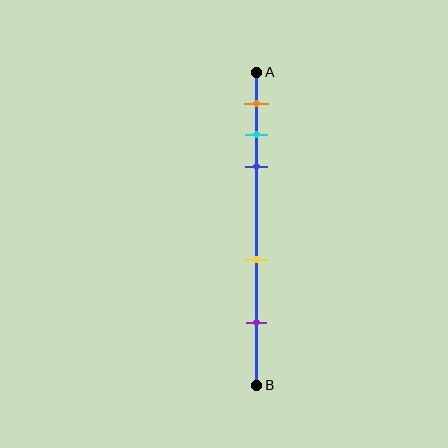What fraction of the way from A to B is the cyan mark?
The cyan mark is approximately 20% (0.2) of the way from A to B.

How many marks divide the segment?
There are 5 marks dividing the segment.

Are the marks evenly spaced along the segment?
No, the marks are not evenly spaced.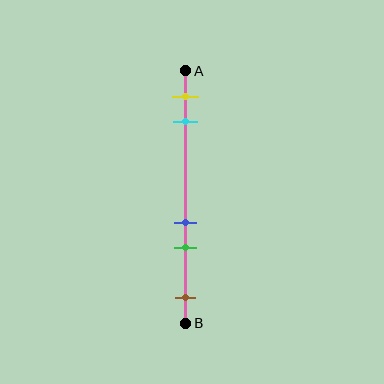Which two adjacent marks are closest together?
The blue and green marks are the closest adjacent pair.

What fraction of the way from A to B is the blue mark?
The blue mark is approximately 60% (0.6) of the way from A to B.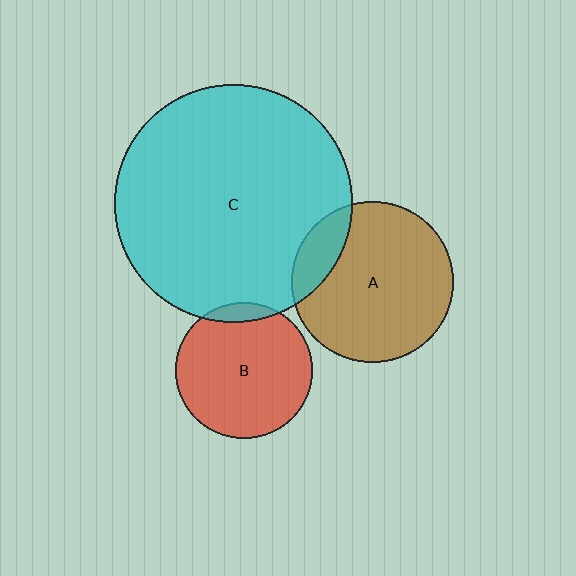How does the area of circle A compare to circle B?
Approximately 1.4 times.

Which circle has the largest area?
Circle C (cyan).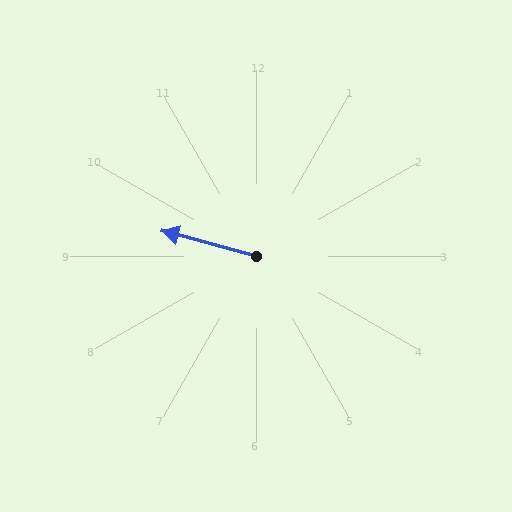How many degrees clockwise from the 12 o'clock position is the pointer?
Approximately 285 degrees.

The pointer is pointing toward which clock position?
Roughly 9 o'clock.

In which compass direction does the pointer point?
West.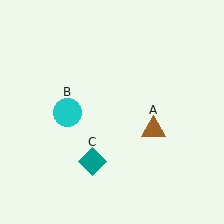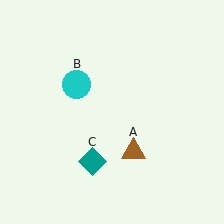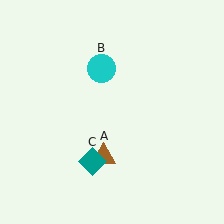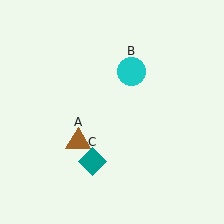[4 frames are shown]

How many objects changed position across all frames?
2 objects changed position: brown triangle (object A), cyan circle (object B).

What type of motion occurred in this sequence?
The brown triangle (object A), cyan circle (object B) rotated clockwise around the center of the scene.